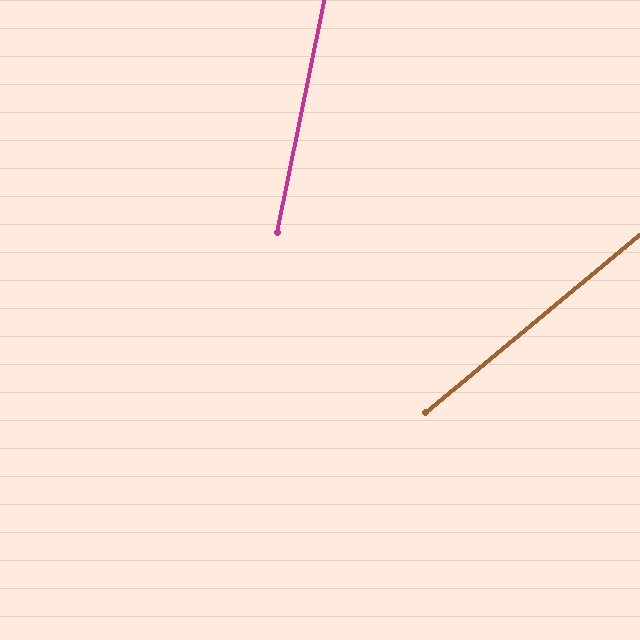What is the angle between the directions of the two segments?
Approximately 39 degrees.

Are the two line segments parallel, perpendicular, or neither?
Neither parallel nor perpendicular — they differ by about 39°.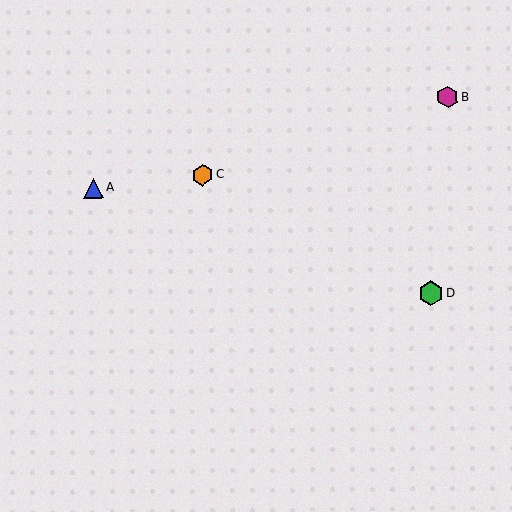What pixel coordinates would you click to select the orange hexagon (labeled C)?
Click at (203, 175) to select the orange hexagon C.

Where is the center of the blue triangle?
The center of the blue triangle is at (94, 188).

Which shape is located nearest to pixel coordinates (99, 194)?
The blue triangle (labeled A) at (94, 188) is nearest to that location.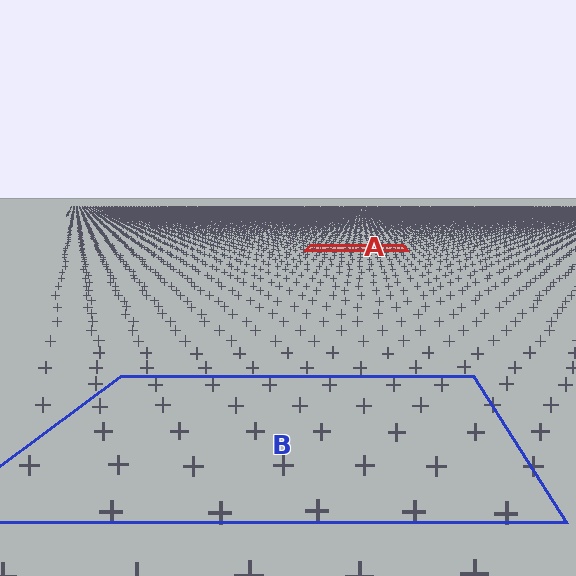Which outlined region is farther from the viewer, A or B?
Region A is farther from the viewer — the texture elements inside it appear smaller and more densely packed.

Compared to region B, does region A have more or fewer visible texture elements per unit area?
Region A has more texture elements per unit area — they are packed more densely because it is farther away.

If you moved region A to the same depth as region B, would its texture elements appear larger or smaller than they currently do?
They would appear larger. At a closer depth, the same texture elements are projected at a bigger on-screen size.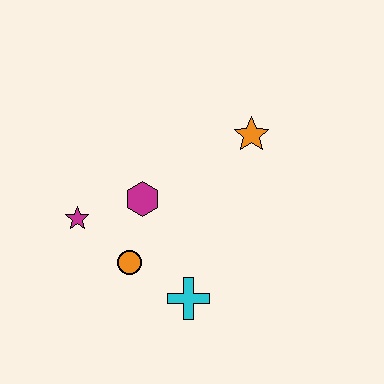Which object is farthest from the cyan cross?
The orange star is farthest from the cyan cross.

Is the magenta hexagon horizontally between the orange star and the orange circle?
Yes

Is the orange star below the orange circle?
No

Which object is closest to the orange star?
The magenta hexagon is closest to the orange star.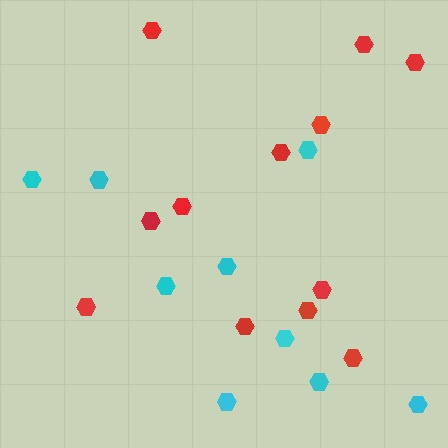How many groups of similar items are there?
There are 2 groups: one group of cyan hexagons (9) and one group of red hexagons (12).